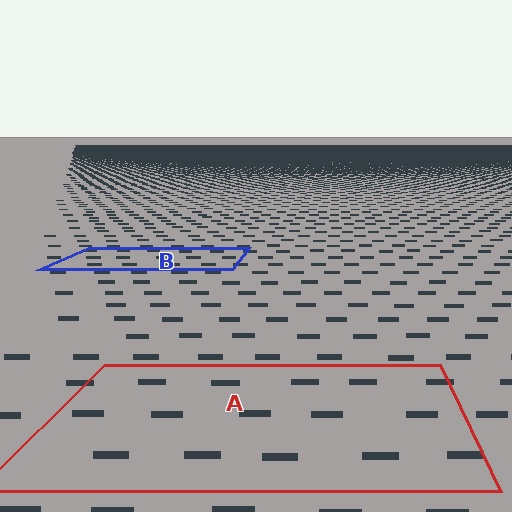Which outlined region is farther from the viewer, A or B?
Region B is farther from the viewer — the texture elements inside it appear smaller and more densely packed.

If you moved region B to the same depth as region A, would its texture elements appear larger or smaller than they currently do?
They would appear larger. At a closer depth, the same texture elements are projected at a bigger on-screen size.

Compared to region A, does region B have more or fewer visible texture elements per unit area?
Region B has more texture elements per unit area — they are packed more densely because it is farther away.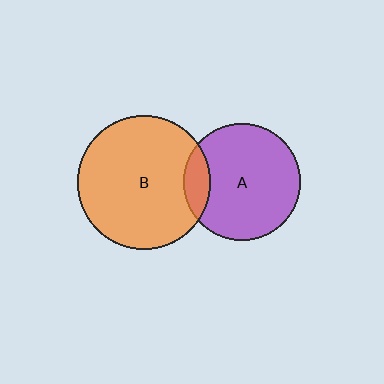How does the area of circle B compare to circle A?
Approximately 1.3 times.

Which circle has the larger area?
Circle B (orange).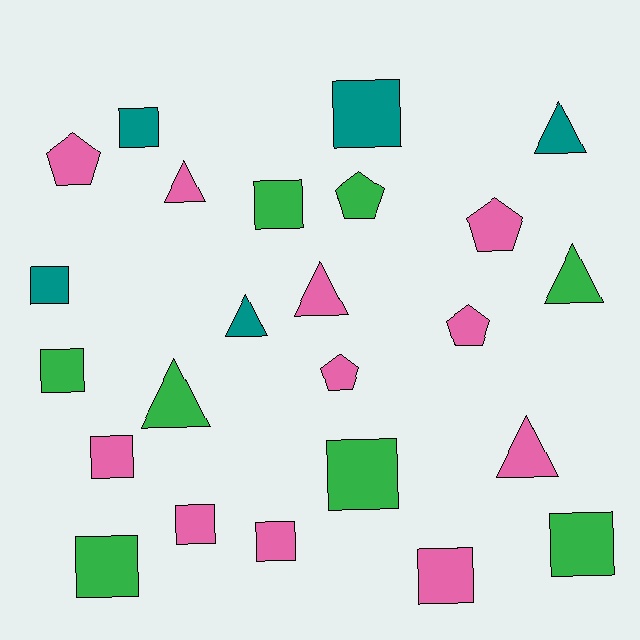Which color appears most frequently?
Pink, with 11 objects.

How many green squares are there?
There are 5 green squares.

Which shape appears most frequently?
Square, with 12 objects.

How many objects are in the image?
There are 24 objects.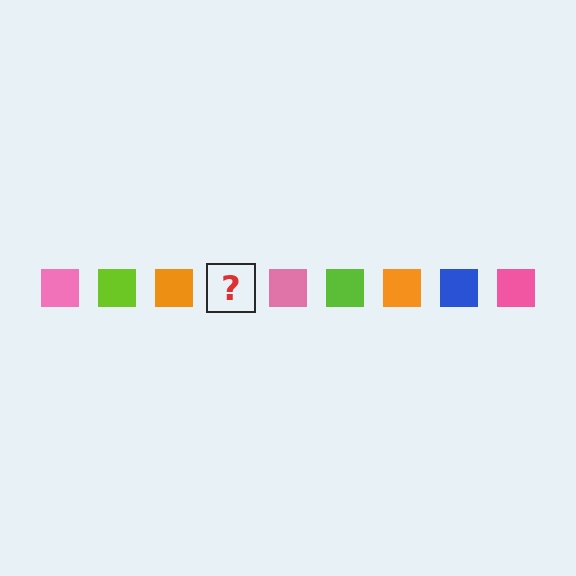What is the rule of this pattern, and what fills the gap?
The rule is that the pattern cycles through pink, lime, orange, blue squares. The gap should be filled with a blue square.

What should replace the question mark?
The question mark should be replaced with a blue square.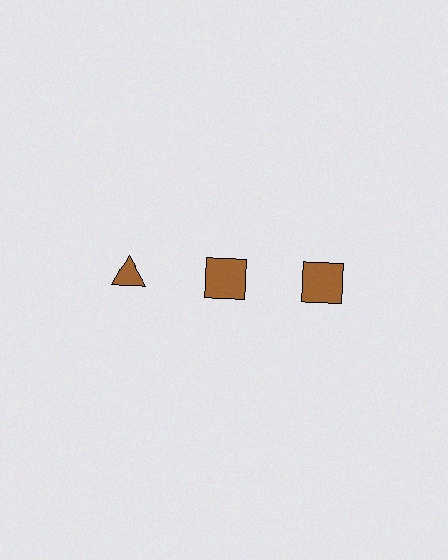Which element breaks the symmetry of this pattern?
The brown triangle in the top row, leftmost column breaks the symmetry. All other shapes are brown squares.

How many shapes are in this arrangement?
There are 3 shapes arranged in a grid pattern.